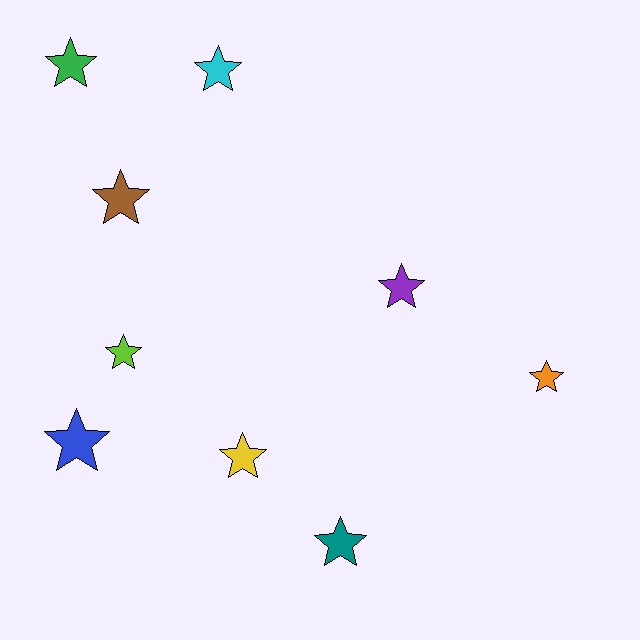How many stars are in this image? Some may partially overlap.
There are 9 stars.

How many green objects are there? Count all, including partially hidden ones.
There is 1 green object.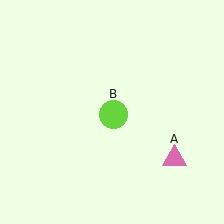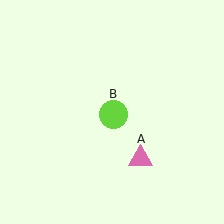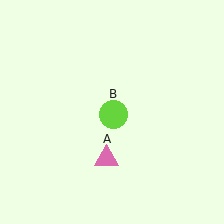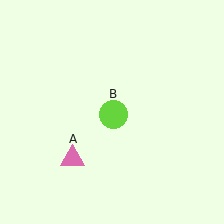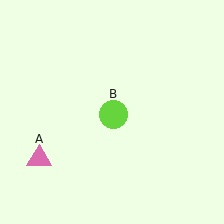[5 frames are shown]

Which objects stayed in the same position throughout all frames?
Lime circle (object B) remained stationary.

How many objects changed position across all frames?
1 object changed position: pink triangle (object A).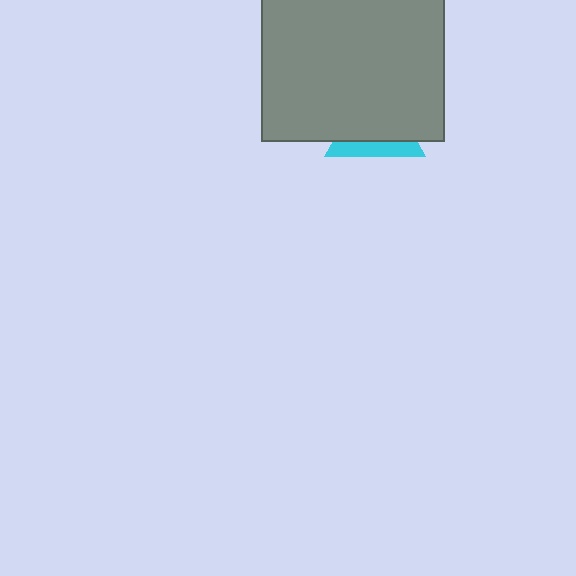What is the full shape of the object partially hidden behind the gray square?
The partially hidden object is a cyan triangle.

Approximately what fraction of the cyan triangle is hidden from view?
Roughly 67% of the cyan triangle is hidden behind the gray square.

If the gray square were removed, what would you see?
You would see the complete cyan triangle.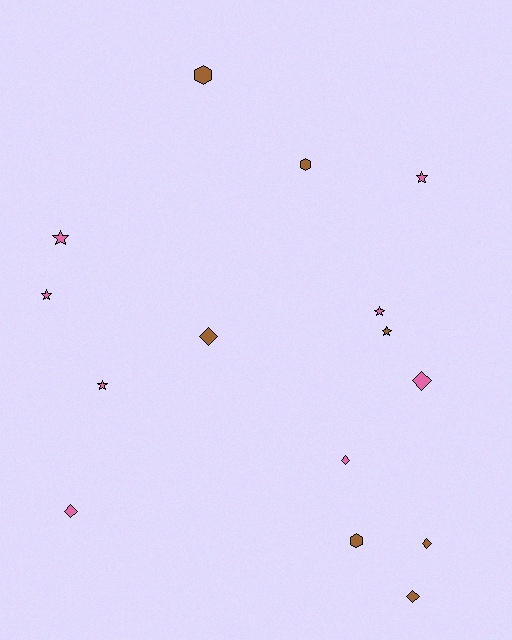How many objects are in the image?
There are 15 objects.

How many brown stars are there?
There is 1 brown star.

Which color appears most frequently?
Pink, with 8 objects.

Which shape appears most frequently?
Star, with 6 objects.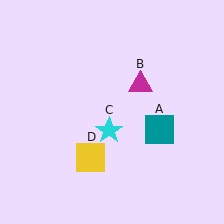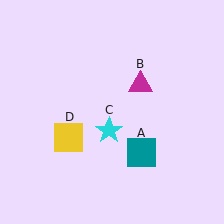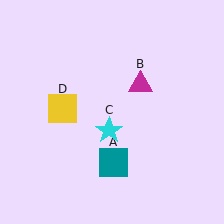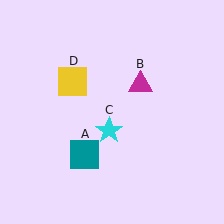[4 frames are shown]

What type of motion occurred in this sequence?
The teal square (object A), yellow square (object D) rotated clockwise around the center of the scene.